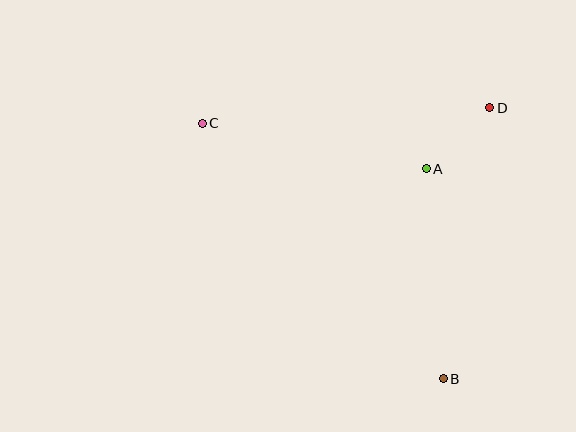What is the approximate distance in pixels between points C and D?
The distance between C and D is approximately 288 pixels.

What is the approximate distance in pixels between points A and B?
The distance between A and B is approximately 211 pixels.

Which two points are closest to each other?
Points A and D are closest to each other.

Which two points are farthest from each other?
Points B and C are farthest from each other.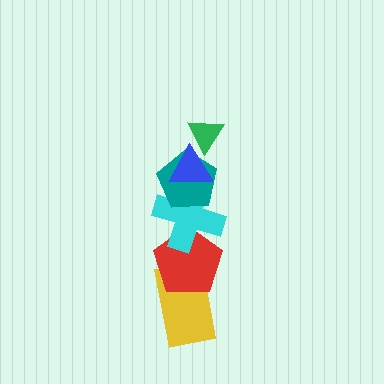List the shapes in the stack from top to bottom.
From top to bottom: the green triangle, the blue triangle, the teal pentagon, the cyan cross, the red pentagon, the yellow rectangle.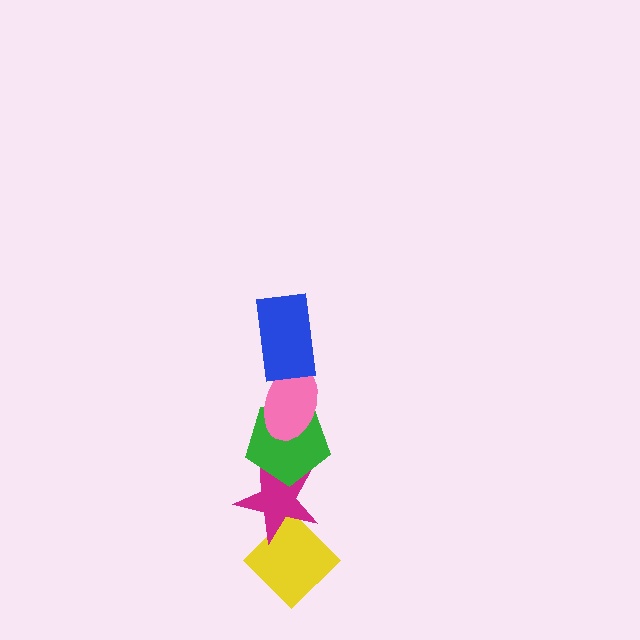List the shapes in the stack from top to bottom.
From top to bottom: the blue rectangle, the pink ellipse, the green pentagon, the magenta star, the yellow diamond.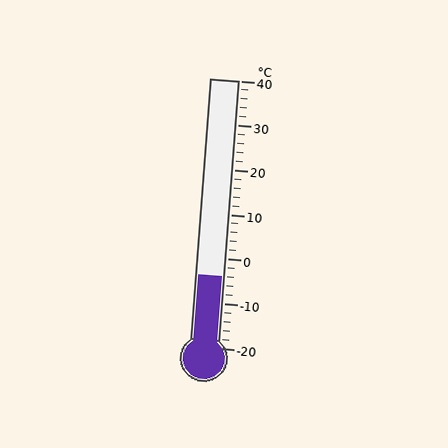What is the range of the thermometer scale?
The thermometer scale ranges from -20°C to 40°C.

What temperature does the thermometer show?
The thermometer shows approximately -4°C.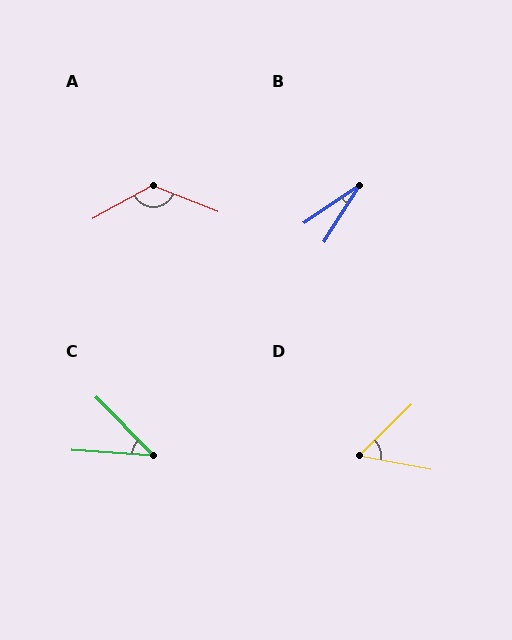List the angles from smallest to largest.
B (24°), C (41°), D (55°), A (129°).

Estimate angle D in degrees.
Approximately 55 degrees.